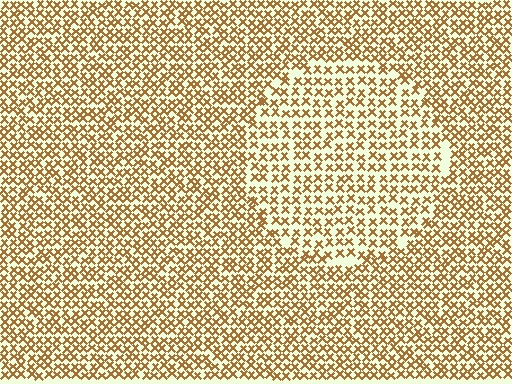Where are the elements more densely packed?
The elements are more densely packed outside the circle boundary.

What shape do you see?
I see a circle.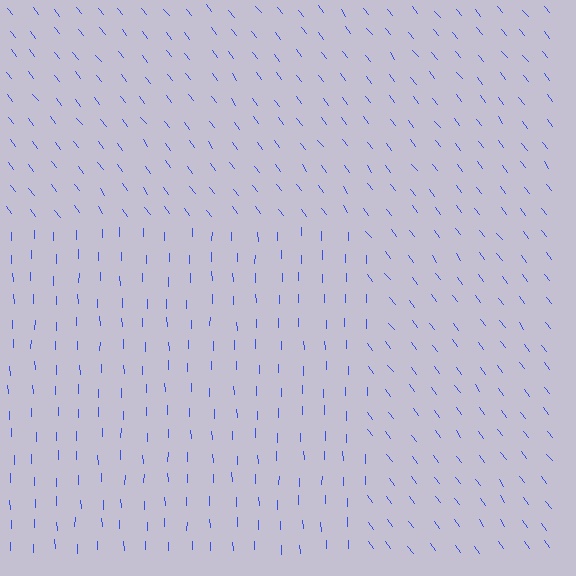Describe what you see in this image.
The image is filled with small blue line segments. A rectangle region in the image has lines oriented differently from the surrounding lines, creating a visible texture boundary.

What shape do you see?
I see a rectangle.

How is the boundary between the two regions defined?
The boundary is defined purely by a change in line orientation (approximately 36 degrees difference). All lines are the same color and thickness.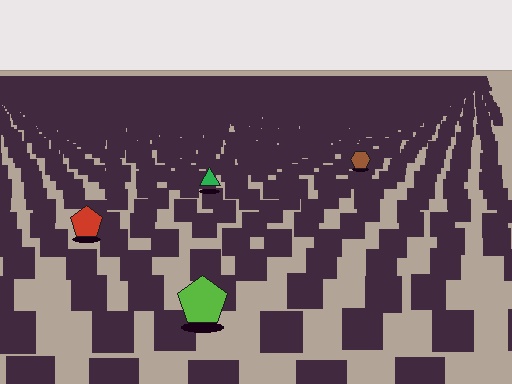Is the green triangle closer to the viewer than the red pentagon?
No. The red pentagon is closer — you can tell from the texture gradient: the ground texture is coarser near it.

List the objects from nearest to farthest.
From nearest to farthest: the lime pentagon, the red pentagon, the green triangle, the brown hexagon.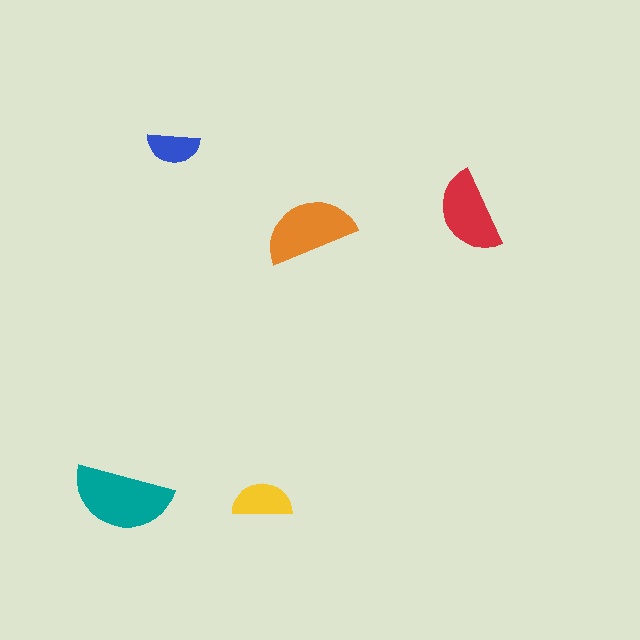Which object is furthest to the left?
The teal semicircle is leftmost.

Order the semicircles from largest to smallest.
the teal one, the orange one, the red one, the yellow one, the blue one.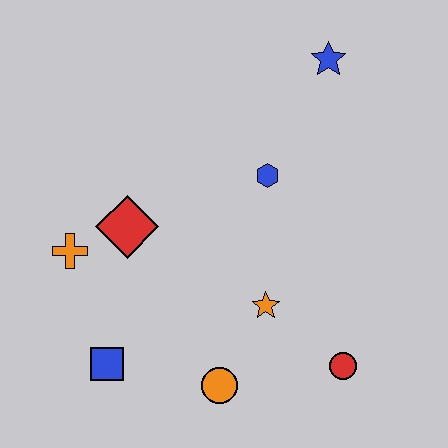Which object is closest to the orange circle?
The orange star is closest to the orange circle.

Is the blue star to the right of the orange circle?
Yes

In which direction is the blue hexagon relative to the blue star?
The blue hexagon is below the blue star.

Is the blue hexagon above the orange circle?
Yes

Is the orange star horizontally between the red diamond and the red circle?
Yes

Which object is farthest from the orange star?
The blue star is farthest from the orange star.